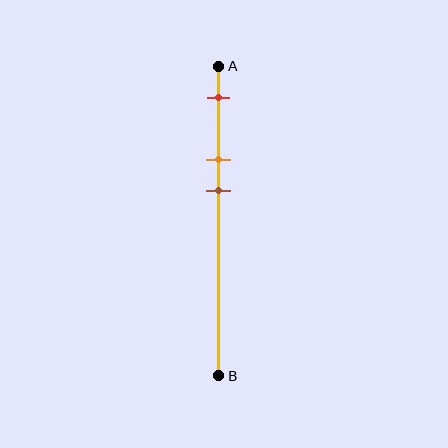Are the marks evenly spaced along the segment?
Yes, the marks are approximately evenly spaced.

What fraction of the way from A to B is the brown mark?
The brown mark is approximately 40% (0.4) of the way from A to B.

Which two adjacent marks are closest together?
The orange and brown marks are the closest adjacent pair.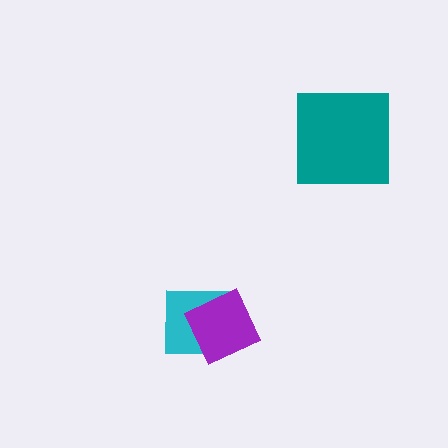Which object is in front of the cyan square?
The purple diamond is in front of the cyan square.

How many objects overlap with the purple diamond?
1 object overlaps with the purple diamond.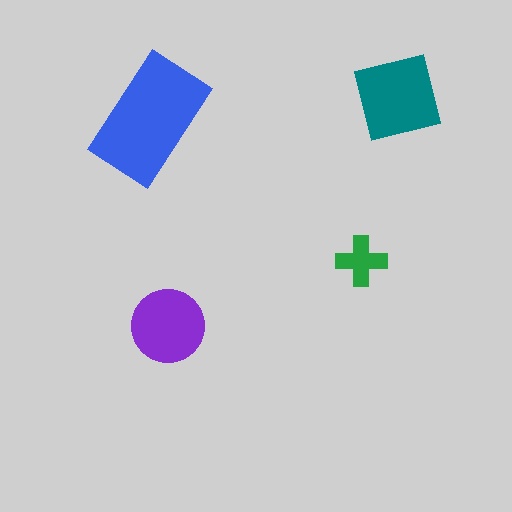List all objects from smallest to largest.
The green cross, the purple circle, the teal square, the blue rectangle.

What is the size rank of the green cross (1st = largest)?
4th.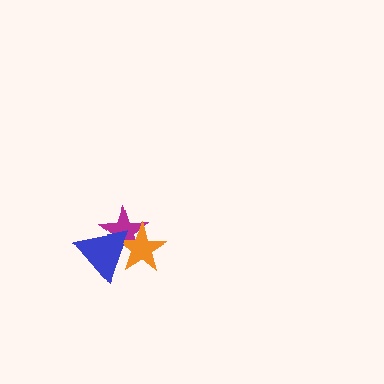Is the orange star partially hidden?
Yes, it is partially covered by another shape.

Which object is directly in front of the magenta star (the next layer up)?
The orange star is directly in front of the magenta star.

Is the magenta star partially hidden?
Yes, it is partially covered by another shape.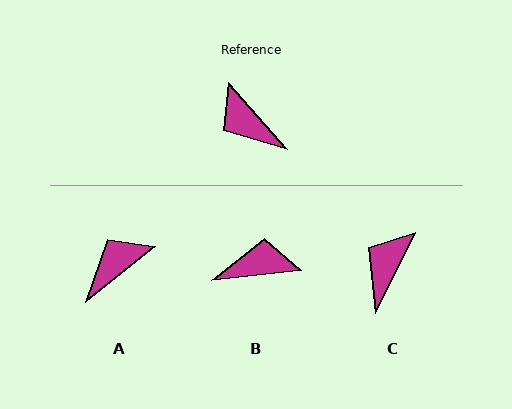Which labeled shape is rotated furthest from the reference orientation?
B, about 125 degrees away.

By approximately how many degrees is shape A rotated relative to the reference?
Approximately 92 degrees clockwise.